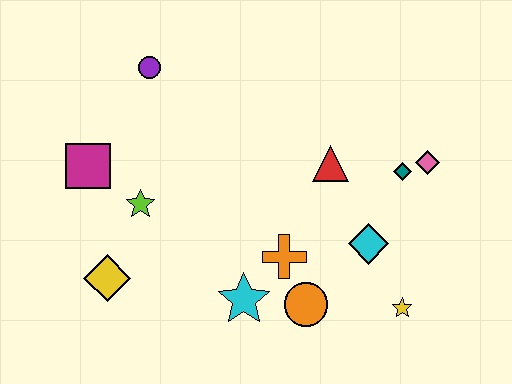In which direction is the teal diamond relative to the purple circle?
The teal diamond is to the right of the purple circle.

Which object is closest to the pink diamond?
The teal diamond is closest to the pink diamond.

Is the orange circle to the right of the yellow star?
No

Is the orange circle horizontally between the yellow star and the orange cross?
Yes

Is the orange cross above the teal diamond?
No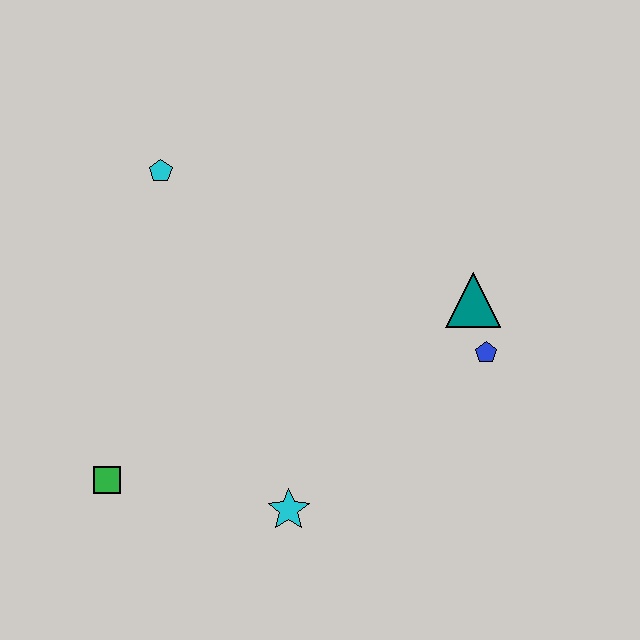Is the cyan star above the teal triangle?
No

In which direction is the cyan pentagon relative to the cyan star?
The cyan pentagon is above the cyan star.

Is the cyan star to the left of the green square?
No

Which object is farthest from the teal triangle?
The green square is farthest from the teal triangle.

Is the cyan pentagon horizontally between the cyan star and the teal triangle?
No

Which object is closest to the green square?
The cyan star is closest to the green square.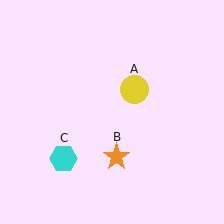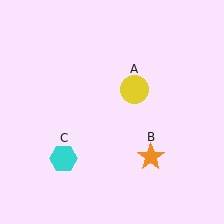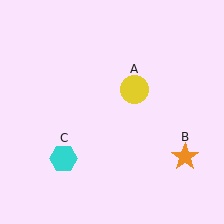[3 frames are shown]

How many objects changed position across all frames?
1 object changed position: orange star (object B).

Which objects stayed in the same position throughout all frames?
Yellow circle (object A) and cyan hexagon (object C) remained stationary.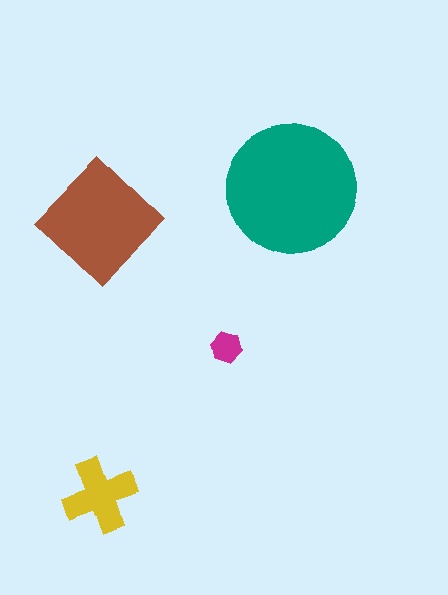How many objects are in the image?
There are 4 objects in the image.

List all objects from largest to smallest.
The teal circle, the brown diamond, the yellow cross, the magenta hexagon.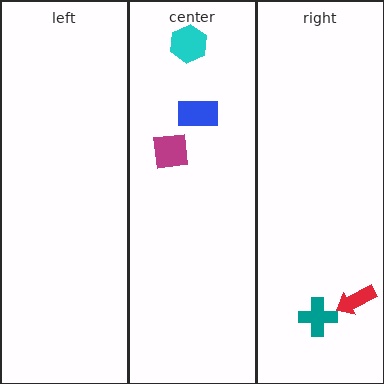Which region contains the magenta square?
The center region.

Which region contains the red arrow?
The right region.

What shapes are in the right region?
The teal cross, the red arrow.